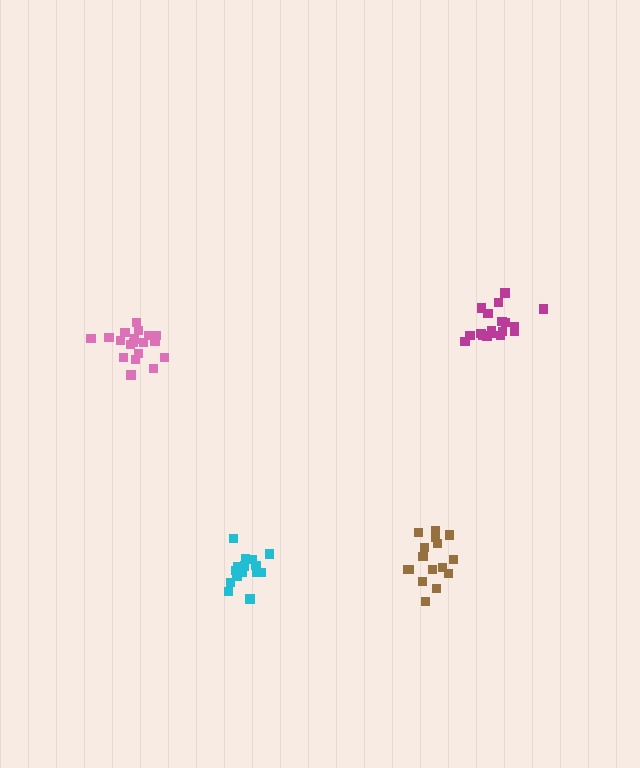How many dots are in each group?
Group 1: 16 dots, Group 2: 18 dots, Group 3: 16 dots, Group 4: 19 dots (69 total).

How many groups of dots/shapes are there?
There are 4 groups.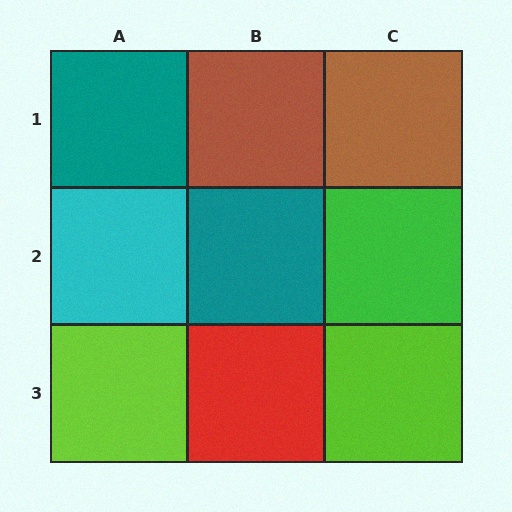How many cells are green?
1 cell is green.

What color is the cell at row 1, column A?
Teal.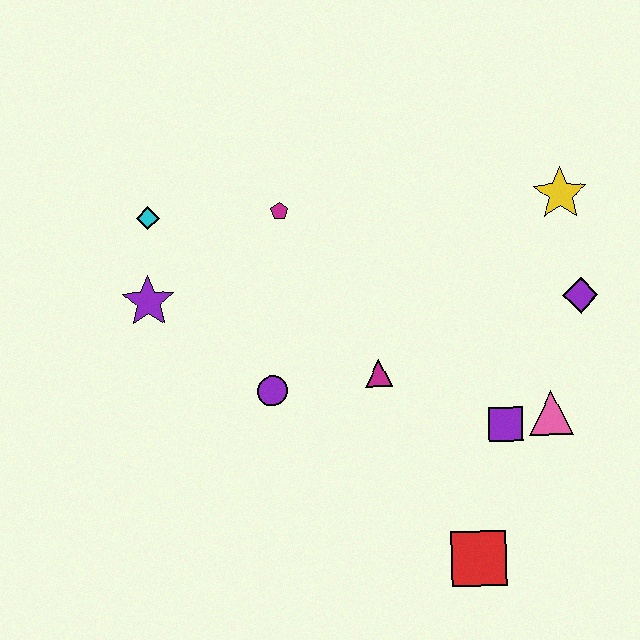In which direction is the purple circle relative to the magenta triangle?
The purple circle is to the left of the magenta triangle.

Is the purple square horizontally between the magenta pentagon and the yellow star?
Yes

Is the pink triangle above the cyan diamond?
No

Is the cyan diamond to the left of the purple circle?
Yes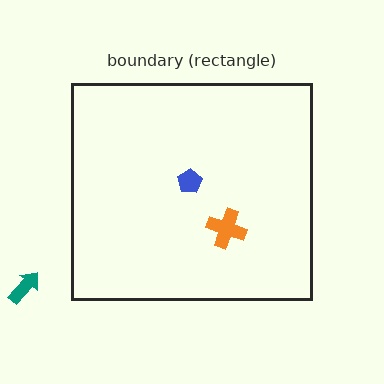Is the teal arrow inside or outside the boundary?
Outside.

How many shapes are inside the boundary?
2 inside, 1 outside.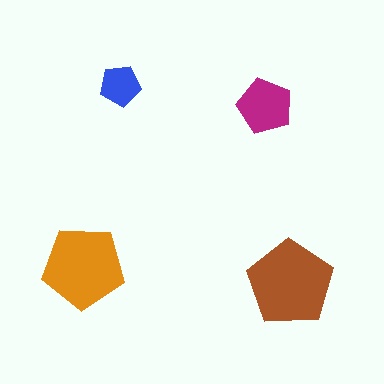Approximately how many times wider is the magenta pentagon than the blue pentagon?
About 1.5 times wider.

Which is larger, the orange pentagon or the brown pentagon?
The brown one.